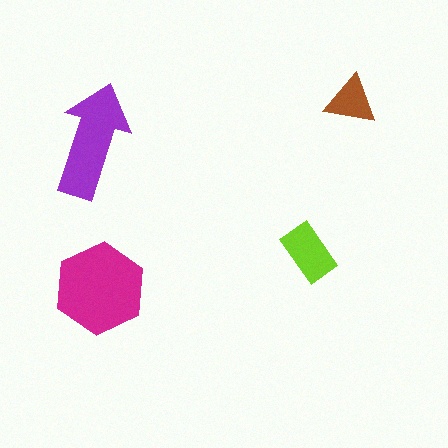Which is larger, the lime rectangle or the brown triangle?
The lime rectangle.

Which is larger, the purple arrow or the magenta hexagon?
The magenta hexagon.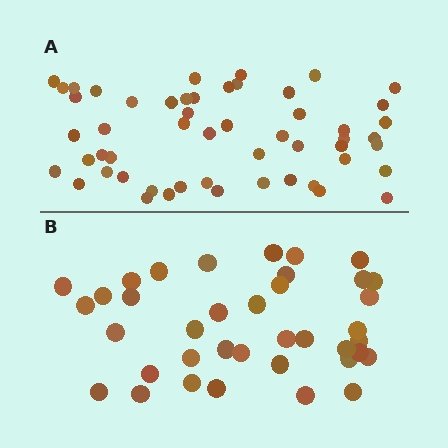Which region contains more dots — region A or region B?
Region A (the top region) has more dots.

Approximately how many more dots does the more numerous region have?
Region A has approximately 15 more dots than region B.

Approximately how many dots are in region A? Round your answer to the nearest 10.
About 50 dots. (The exact count is 53, which rounds to 50.)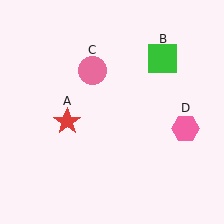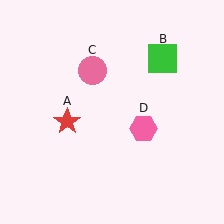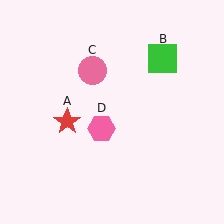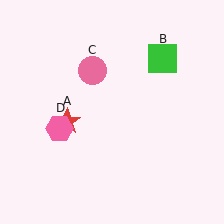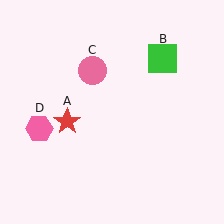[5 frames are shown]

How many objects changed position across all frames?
1 object changed position: pink hexagon (object D).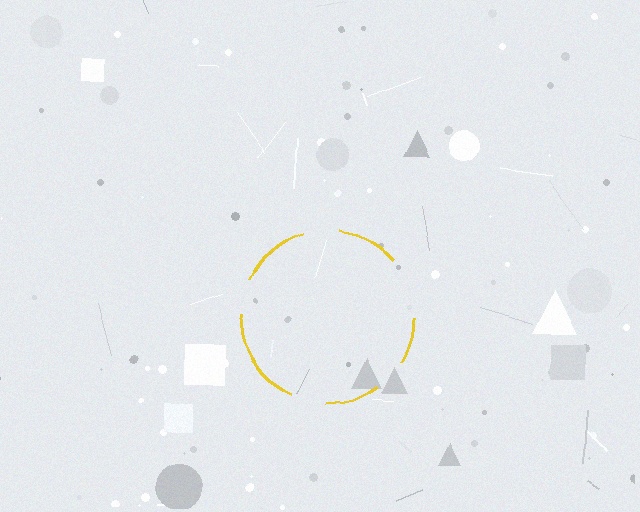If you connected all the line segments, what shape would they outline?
They would outline a circle.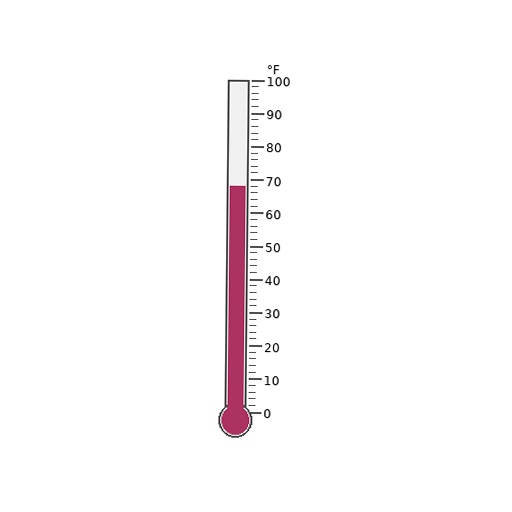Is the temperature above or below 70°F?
The temperature is below 70°F.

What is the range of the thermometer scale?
The thermometer scale ranges from 0°F to 100°F.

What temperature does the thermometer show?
The thermometer shows approximately 68°F.